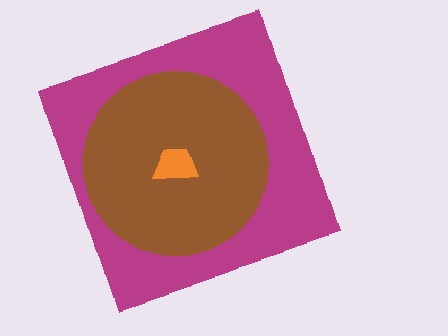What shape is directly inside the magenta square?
The brown circle.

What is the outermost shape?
The magenta square.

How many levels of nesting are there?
3.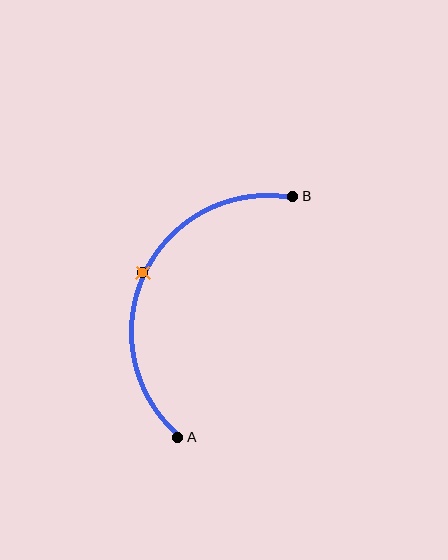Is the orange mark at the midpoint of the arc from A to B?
Yes. The orange mark lies on the arc at equal arc-length from both A and B — it is the arc midpoint.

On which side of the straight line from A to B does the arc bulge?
The arc bulges to the left of the straight line connecting A and B.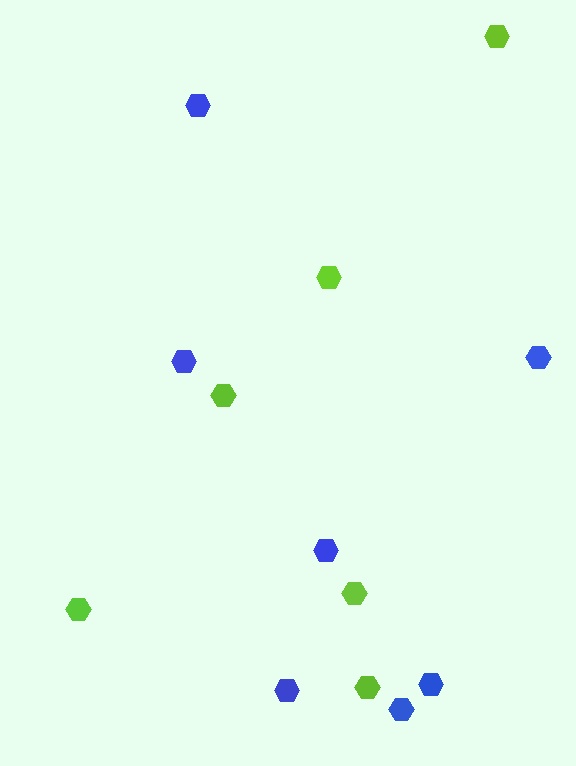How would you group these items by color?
There are 2 groups: one group of lime hexagons (6) and one group of blue hexagons (7).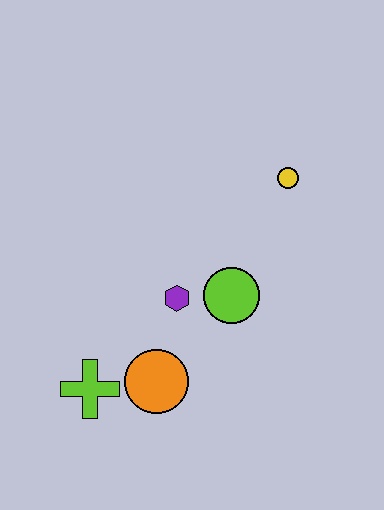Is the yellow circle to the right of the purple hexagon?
Yes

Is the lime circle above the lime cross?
Yes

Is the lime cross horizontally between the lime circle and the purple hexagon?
No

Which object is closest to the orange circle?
The lime cross is closest to the orange circle.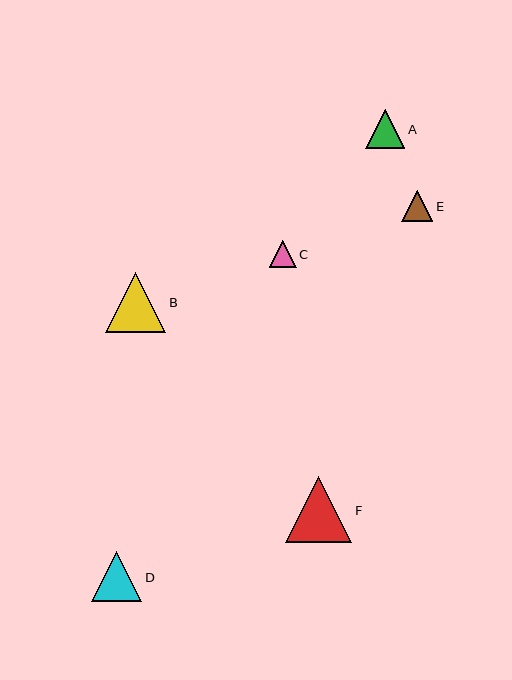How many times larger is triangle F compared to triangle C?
Triangle F is approximately 2.4 times the size of triangle C.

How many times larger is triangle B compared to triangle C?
Triangle B is approximately 2.2 times the size of triangle C.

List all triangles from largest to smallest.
From largest to smallest: F, B, D, A, E, C.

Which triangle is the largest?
Triangle F is the largest with a size of approximately 66 pixels.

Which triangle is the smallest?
Triangle C is the smallest with a size of approximately 27 pixels.